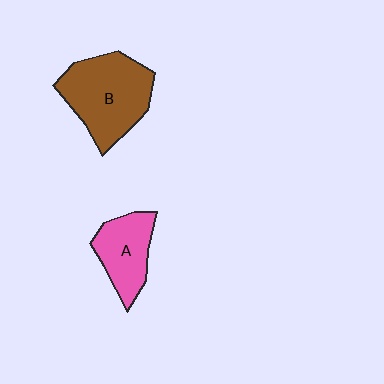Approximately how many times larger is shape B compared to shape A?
Approximately 1.6 times.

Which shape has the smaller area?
Shape A (pink).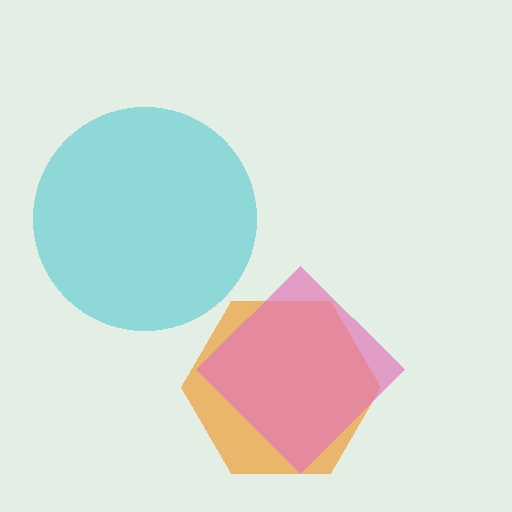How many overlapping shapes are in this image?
There are 3 overlapping shapes in the image.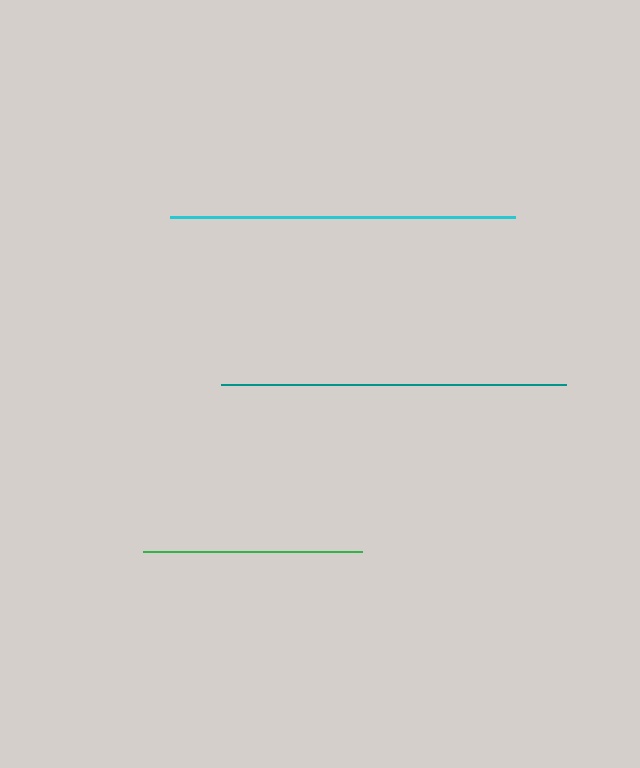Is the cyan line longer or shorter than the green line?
The cyan line is longer than the green line.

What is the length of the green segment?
The green segment is approximately 219 pixels long.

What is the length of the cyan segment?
The cyan segment is approximately 345 pixels long.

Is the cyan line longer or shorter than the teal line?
The cyan line is longer than the teal line.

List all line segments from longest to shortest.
From longest to shortest: cyan, teal, green.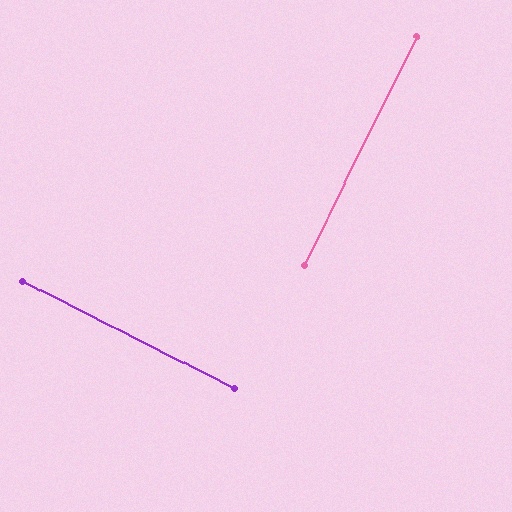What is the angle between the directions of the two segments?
Approximately 89 degrees.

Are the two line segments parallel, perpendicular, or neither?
Perpendicular — they meet at approximately 89°.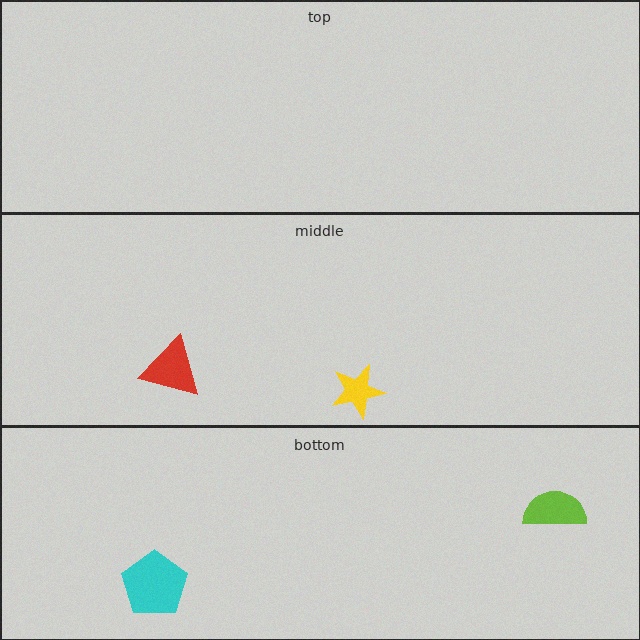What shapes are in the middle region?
The red triangle, the yellow star.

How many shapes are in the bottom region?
2.